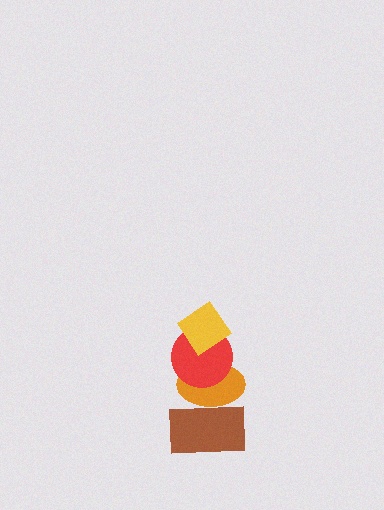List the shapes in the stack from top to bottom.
From top to bottom: the yellow diamond, the red circle, the orange ellipse, the brown rectangle.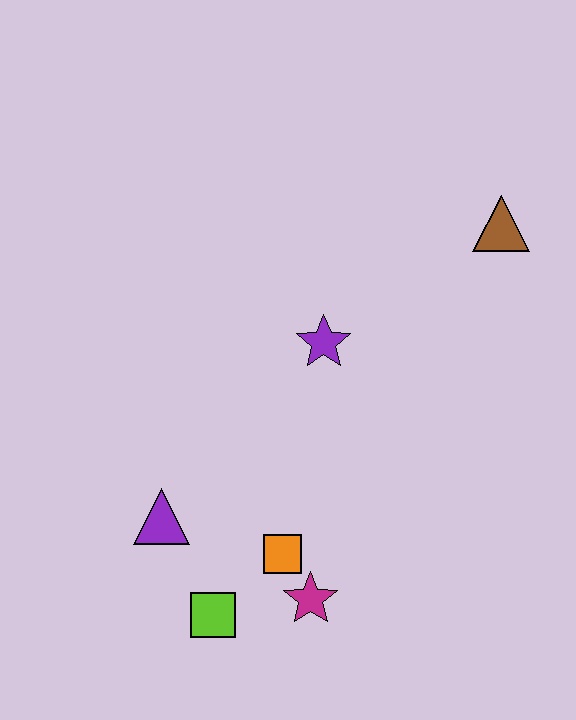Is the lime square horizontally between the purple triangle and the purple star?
Yes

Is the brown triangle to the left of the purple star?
No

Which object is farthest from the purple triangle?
The brown triangle is farthest from the purple triangle.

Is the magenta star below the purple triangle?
Yes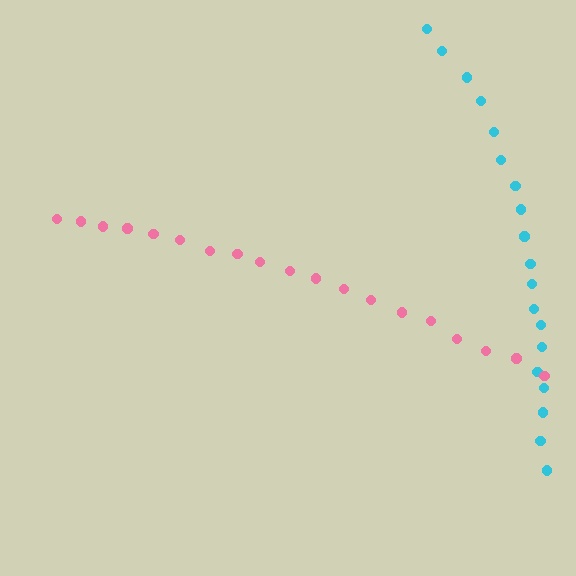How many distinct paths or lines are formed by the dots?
There are 2 distinct paths.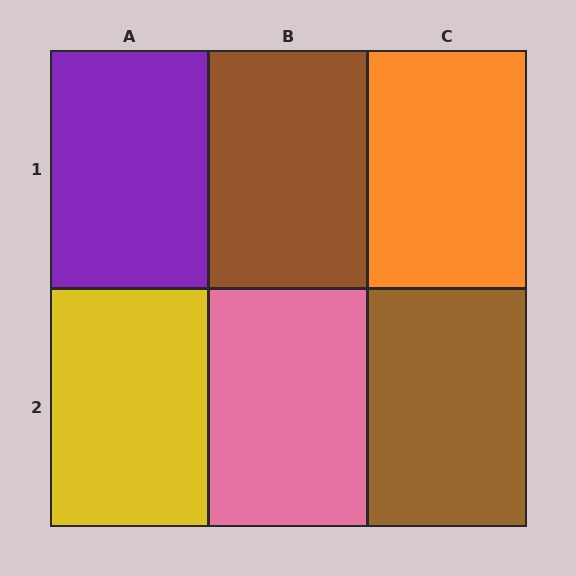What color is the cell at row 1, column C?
Orange.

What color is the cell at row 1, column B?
Brown.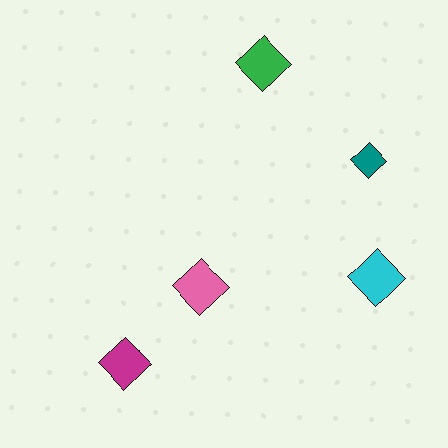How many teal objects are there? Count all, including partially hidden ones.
There is 1 teal object.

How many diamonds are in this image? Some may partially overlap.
There are 5 diamonds.